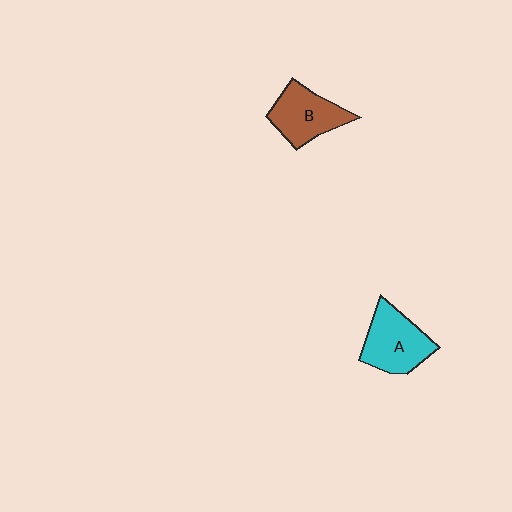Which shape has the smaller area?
Shape B (brown).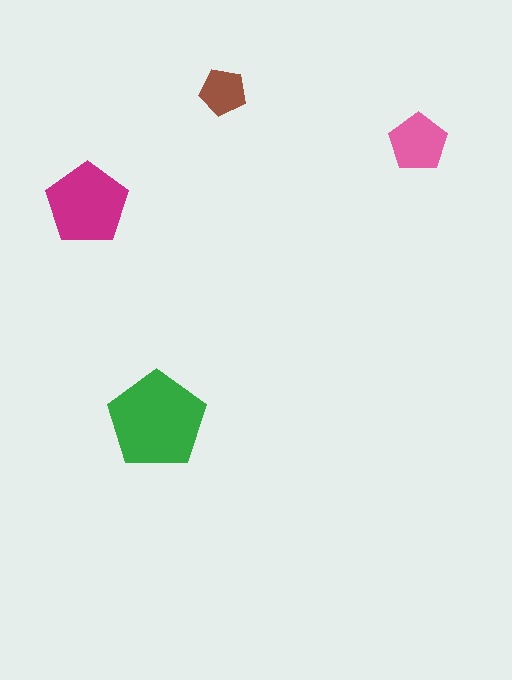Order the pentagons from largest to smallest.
the green one, the magenta one, the pink one, the brown one.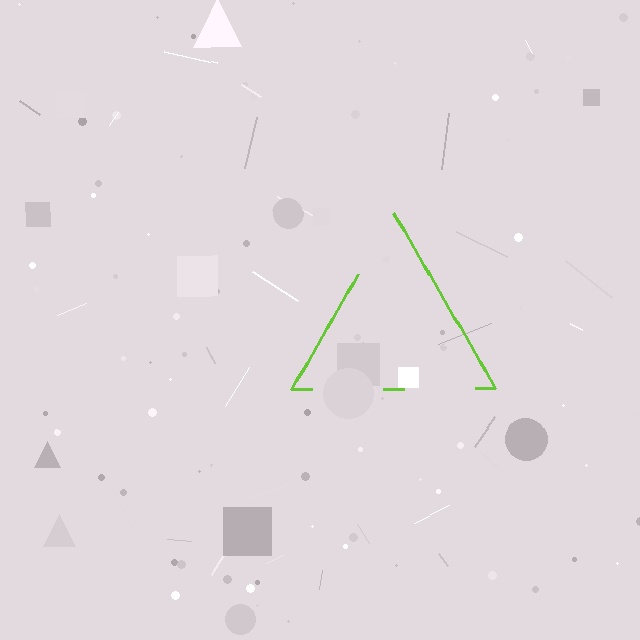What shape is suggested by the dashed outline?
The dashed outline suggests a triangle.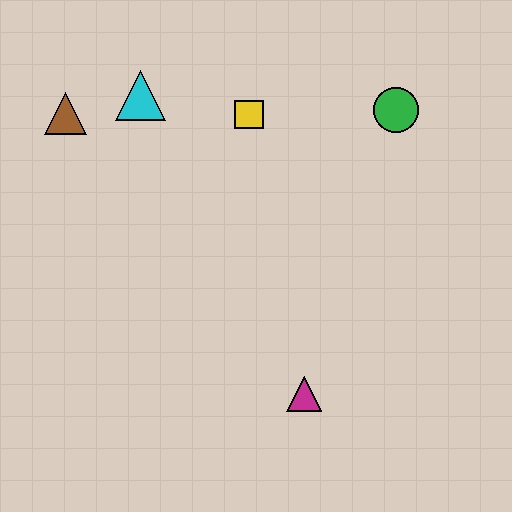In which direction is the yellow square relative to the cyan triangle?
The yellow square is to the right of the cyan triangle.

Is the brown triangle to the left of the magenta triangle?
Yes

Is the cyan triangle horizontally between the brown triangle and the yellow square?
Yes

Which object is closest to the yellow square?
The cyan triangle is closest to the yellow square.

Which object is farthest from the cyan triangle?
The magenta triangle is farthest from the cyan triangle.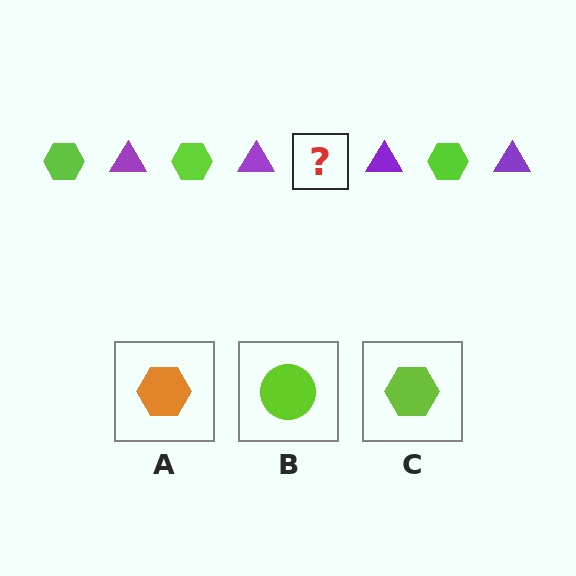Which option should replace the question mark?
Option C.